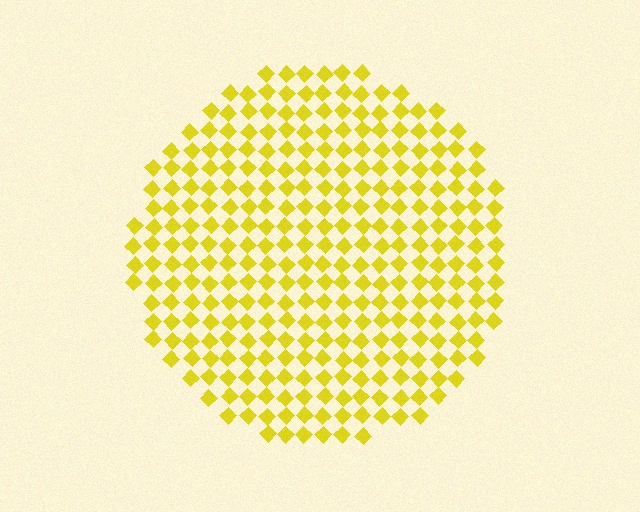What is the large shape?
The large shape is a circle.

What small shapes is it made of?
It is made of small diamonds.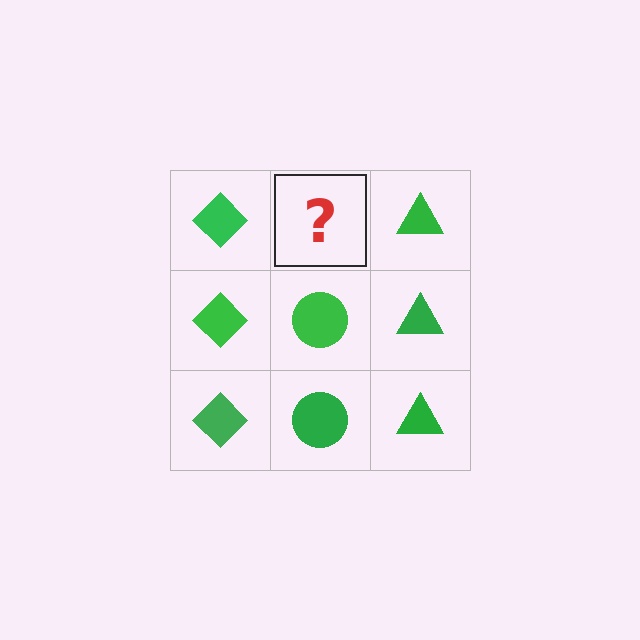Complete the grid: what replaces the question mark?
The question mark should be replaced with a green circle.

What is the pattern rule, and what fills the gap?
The rule is that each column has a consistent shape. The gap should be filled with a green circle.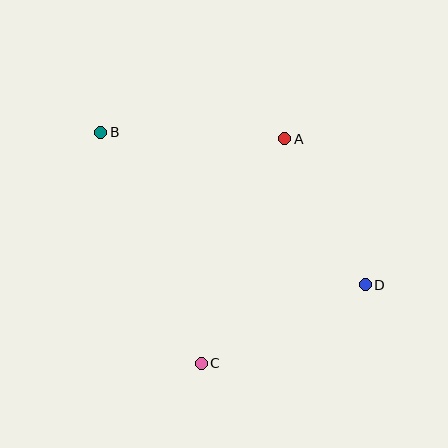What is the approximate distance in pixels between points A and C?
The distance between A and C is approximately 239 pixels.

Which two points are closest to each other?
Points A and D are closest to each other.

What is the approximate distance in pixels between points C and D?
The distance between C and D is approximately 182 pixels.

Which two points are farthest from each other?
Points B and D are farthest from each other.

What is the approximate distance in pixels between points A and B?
The distance between A and B is approximately 184 pixels.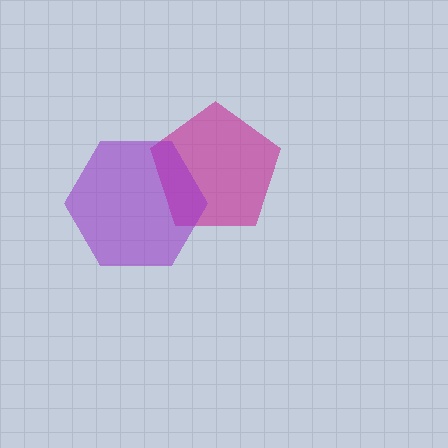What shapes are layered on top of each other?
The layered shapes are: a magenta pentagon, a purple hexagon.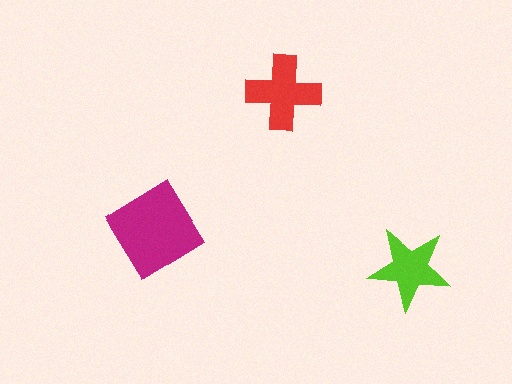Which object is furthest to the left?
The magenta diamond is leftmost.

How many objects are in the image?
There are 3 objects in the image.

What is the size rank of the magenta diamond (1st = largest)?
1st.